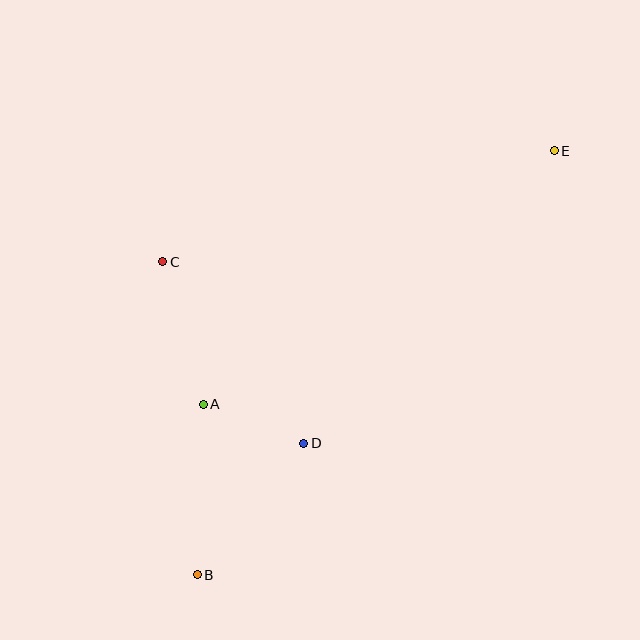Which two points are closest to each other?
Points A and D are closest to each other.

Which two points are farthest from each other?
Points B and E are farthest from each other.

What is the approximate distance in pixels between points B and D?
The distance between B and D is approximately 169 pixels.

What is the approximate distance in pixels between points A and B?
The distance between A and B is approximately 171 pixels.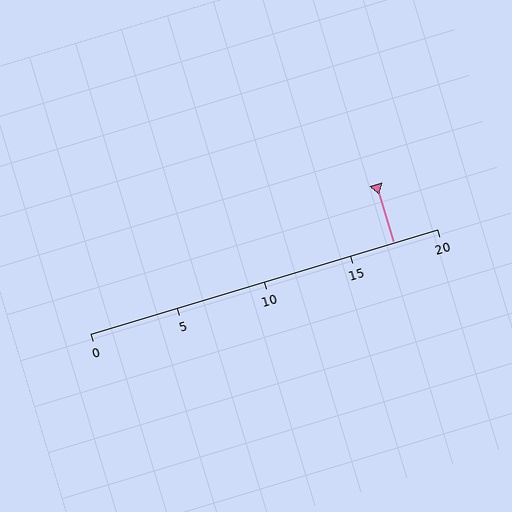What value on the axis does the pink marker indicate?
The marker indicates approximately 17.5.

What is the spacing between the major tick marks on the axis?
The major ticks are spaced 5 apart.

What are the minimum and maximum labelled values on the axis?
The axis runs from 0 to 20.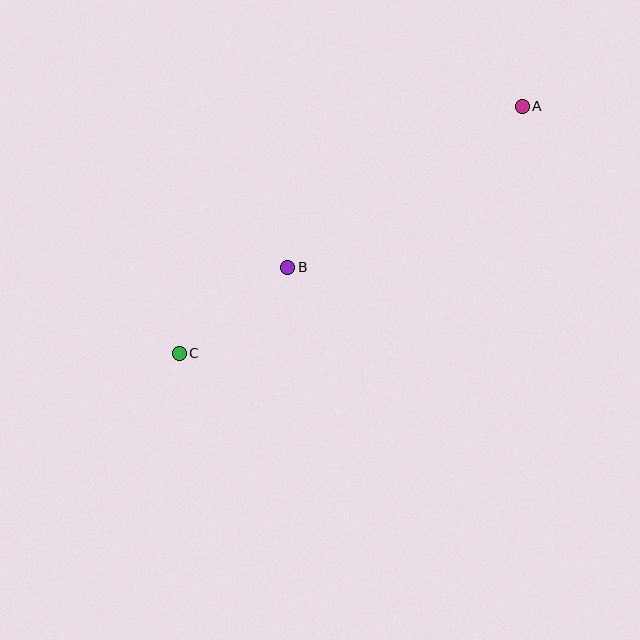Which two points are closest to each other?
Points B and C are closest to each other.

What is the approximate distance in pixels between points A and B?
The distance between A and B is approximately 285 pixels.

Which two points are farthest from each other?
Points A and C are farthest from each other.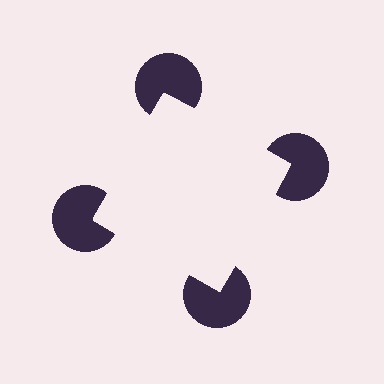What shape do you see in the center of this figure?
An illusory square — its edges are inferred from the aligned wedge cuts in the pac-man discs, not physically drawn.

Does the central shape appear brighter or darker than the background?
It typically appears slightly brighter than the background, even though no actual brightness change is drawn.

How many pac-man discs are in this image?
There are 4 — one at each vertex of the illusory square.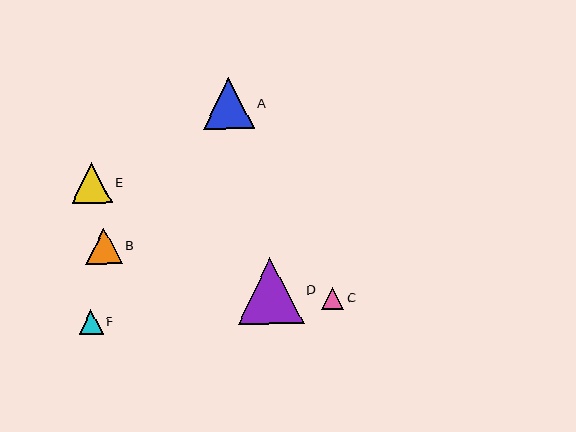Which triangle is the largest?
Triangle D is the largest with a size of approximately 66 pixels.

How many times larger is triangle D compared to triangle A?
Triangle D is approximately 1.3 times the size of triangle A.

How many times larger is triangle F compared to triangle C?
Triangle F is approximately 1.1 times the size of triangle C.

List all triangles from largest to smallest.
From largest to smallest: D, A, E, B, F, C.